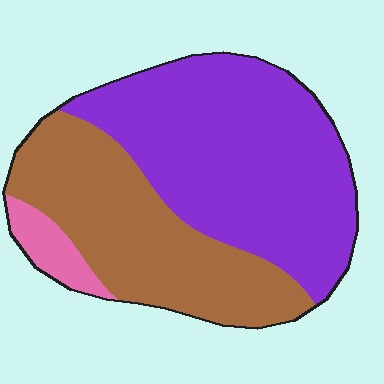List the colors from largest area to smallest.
From largest to smallest: purple, brown, pink.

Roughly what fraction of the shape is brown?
Brown covers 39% of the shape.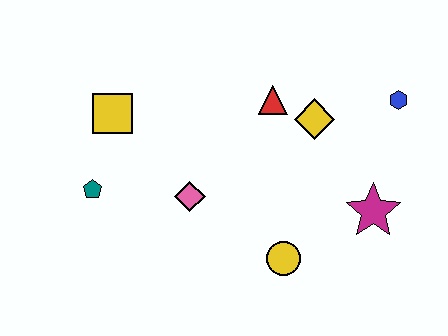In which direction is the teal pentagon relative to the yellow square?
The teal pentagon is below the yellow square.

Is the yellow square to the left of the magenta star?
Yes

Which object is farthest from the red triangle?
The teal pentagon is farthest from the red triangle.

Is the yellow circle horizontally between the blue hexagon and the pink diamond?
Yes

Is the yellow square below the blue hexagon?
Yes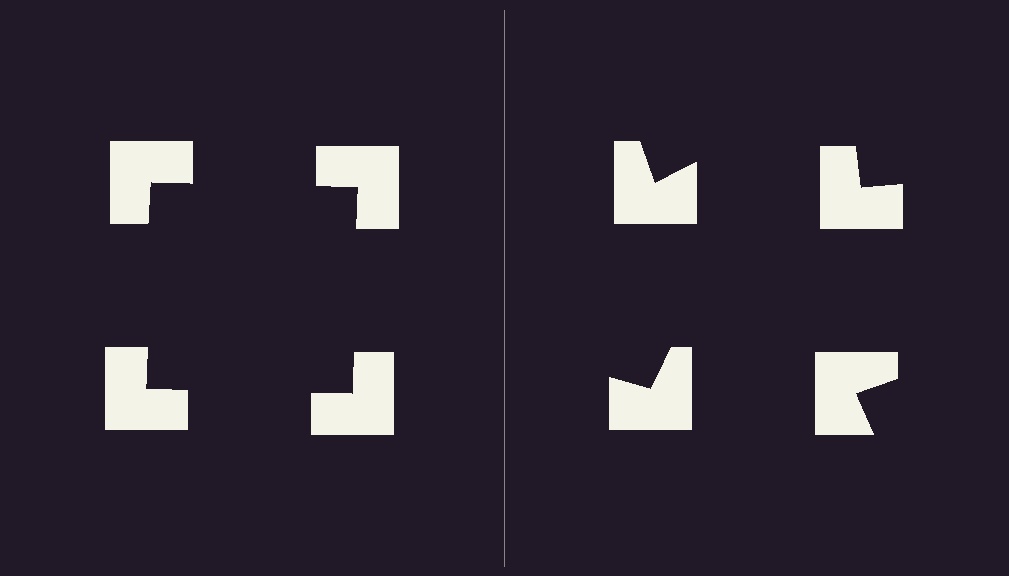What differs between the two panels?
The notched squares are positioned identically on both sides; only the wedge orientations differ. On the left they align to a square; on the right they are misaligned.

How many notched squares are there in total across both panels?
8 — 4 on each side.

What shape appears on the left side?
An illusory square.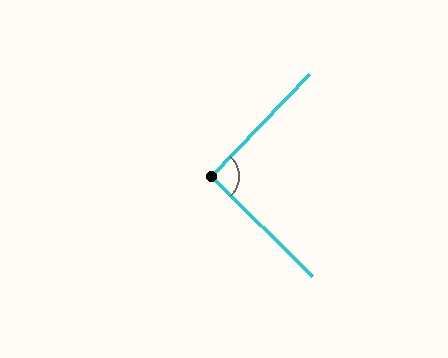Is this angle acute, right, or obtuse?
It is approximately a right angle.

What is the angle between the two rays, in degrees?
Approximately 91 degrees.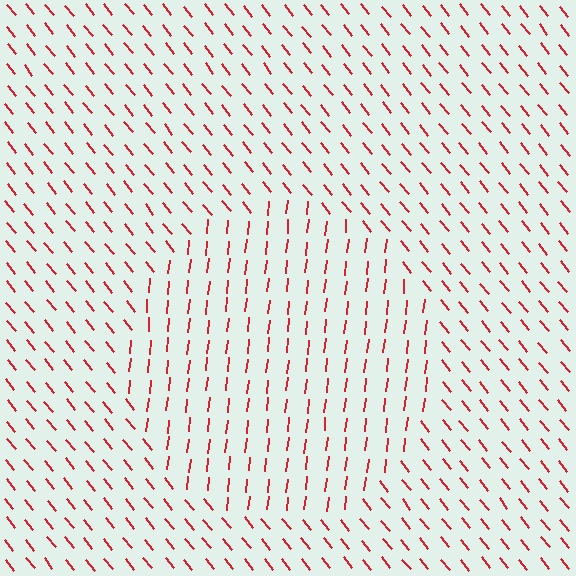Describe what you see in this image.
The image is filled with small red line segments. A circle region in the image has lines oriented differently from the surrounding lines, creating a visible texture boundary.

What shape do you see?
I see a circle.